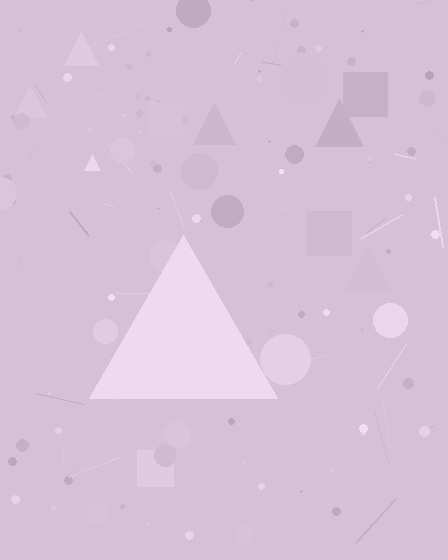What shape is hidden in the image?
A triangle is hidden in the image.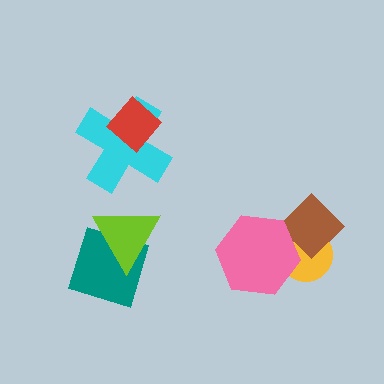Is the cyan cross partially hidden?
Yes, it is partially covered by another shape.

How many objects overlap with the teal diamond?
1 object overlaps with the teal diamond.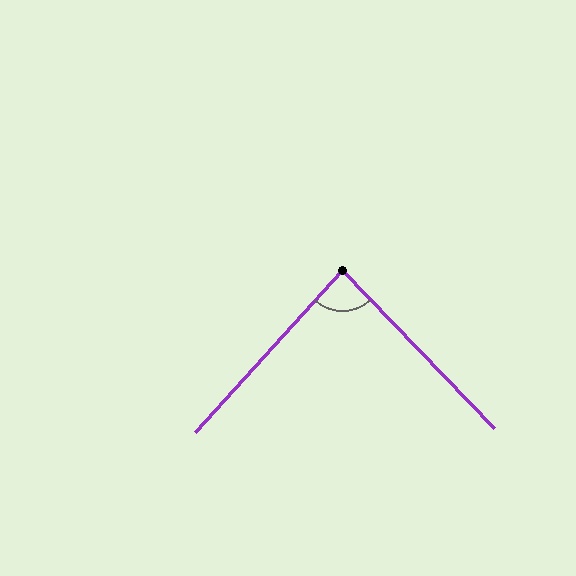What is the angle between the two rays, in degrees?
Approximately 86 degrees.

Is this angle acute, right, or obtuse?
It is approximately a right angle.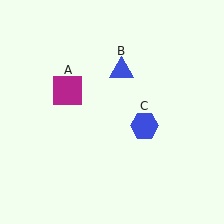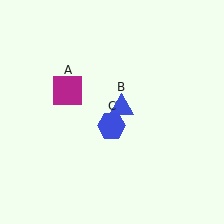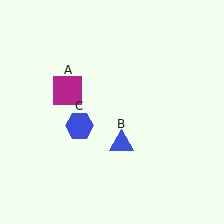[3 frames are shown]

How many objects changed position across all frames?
2 objects changed position: blue triangle (object B), blue hexagon (object C).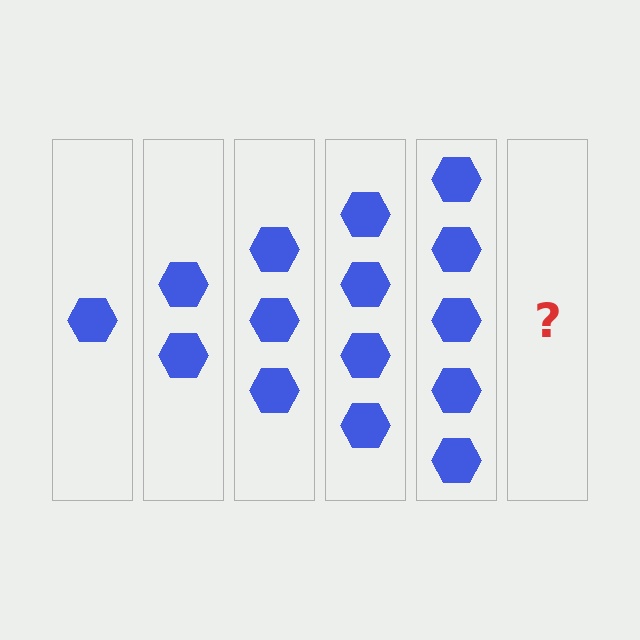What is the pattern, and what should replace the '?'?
The pattern is that each step adds one more hexagon. The '?' should be 6 hexagons.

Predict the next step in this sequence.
The next step is 6 hexagons.